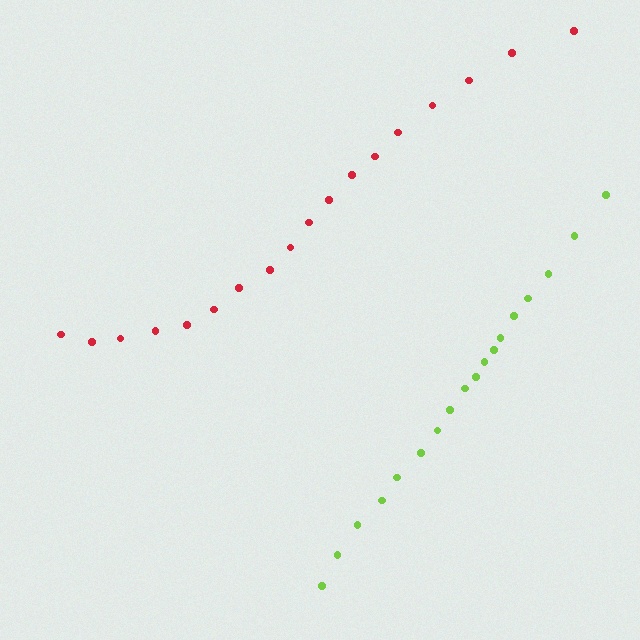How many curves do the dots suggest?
There are 2 distinct paths.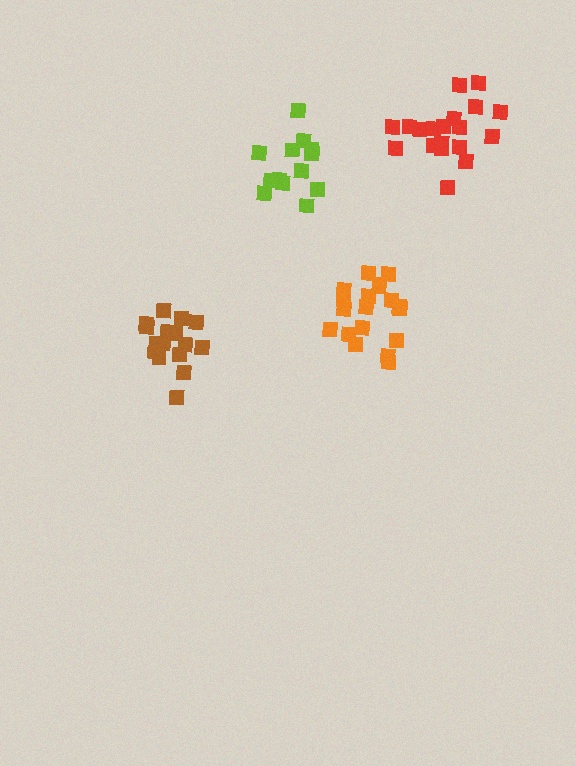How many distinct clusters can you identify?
There are 4 distinct clusters.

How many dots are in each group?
Group 1: 13 dots, Group 2: 19 dots, Group 3: 19 dots, Group 4: 16 dots (67 total).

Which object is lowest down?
The brown cluster is bottommost.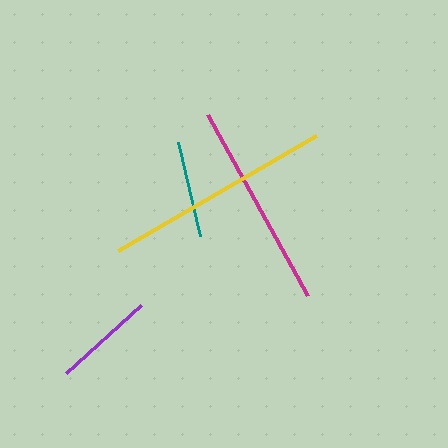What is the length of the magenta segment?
The magenta segment is approximately 207 pixels long.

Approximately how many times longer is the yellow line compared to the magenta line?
The yellow line is approximately 1.1 times the length of the magenta line.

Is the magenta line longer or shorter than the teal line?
The magenta line is longer than the teal line.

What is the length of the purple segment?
The purple segment is approximately 101 pixels long.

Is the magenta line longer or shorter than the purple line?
The magenta line is longer than the purple line.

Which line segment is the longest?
The yellow line is the longest at approximately 229 pixels.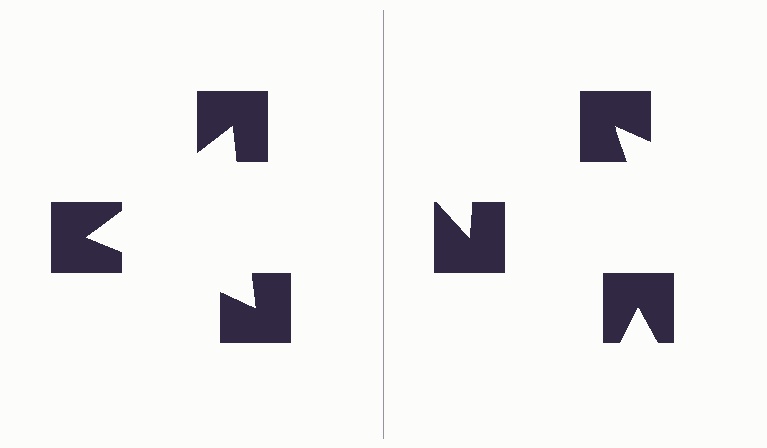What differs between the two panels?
The notched squares are positioned identically on both sides; only the wedge orientations differ. On the left they align to a triangle; on the right they are misaligned.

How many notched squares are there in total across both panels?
6 — 3 on each side.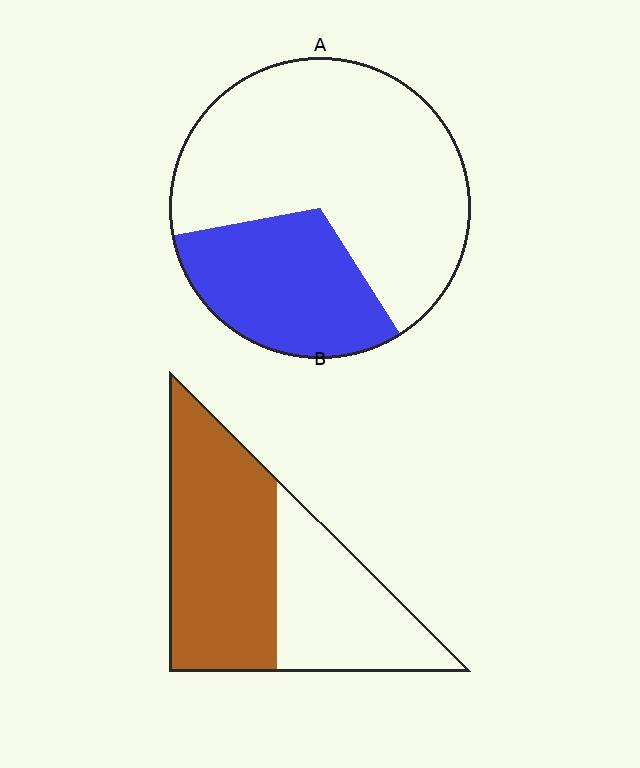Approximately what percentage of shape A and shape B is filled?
A is approximately 30% and B is approximately 60%.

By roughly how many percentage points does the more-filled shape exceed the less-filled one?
By roughly 25 percentage points (B over A).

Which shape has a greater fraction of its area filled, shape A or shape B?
Shape B.